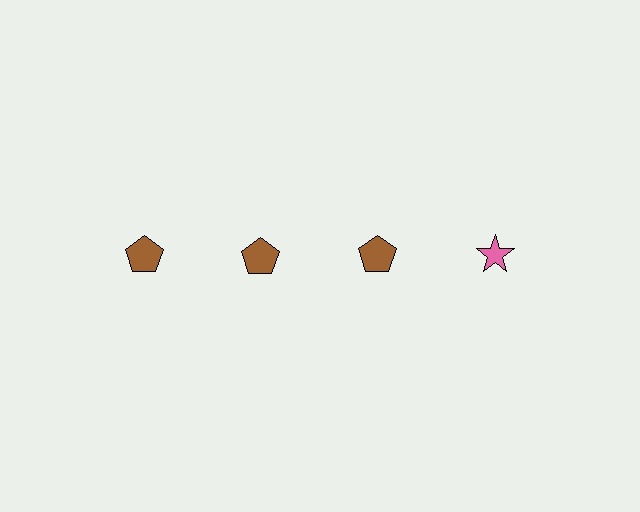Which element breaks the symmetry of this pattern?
The pink star in the top row, second from right column breaks the symmetry. All other shapes are brown pentagons.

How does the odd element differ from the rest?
It differs in both color (pink instead of brown) and shape (star instead of pentagon).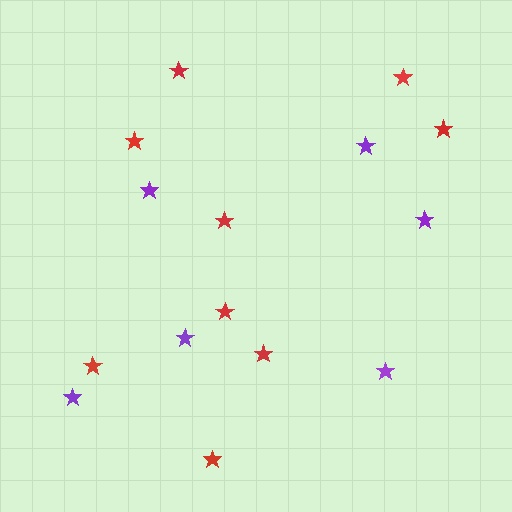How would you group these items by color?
There are 2 groups: one group of purple stars (6) and one group of red stars (9).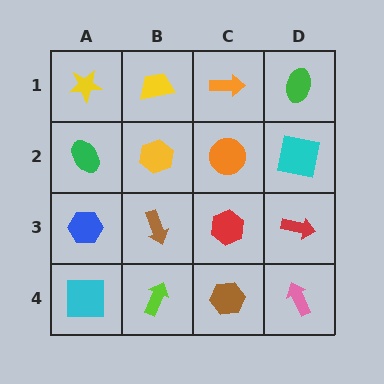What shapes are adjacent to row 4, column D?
A red arrow (row 3, column D), a brown hexagon (row 4, column C).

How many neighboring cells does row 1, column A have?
2.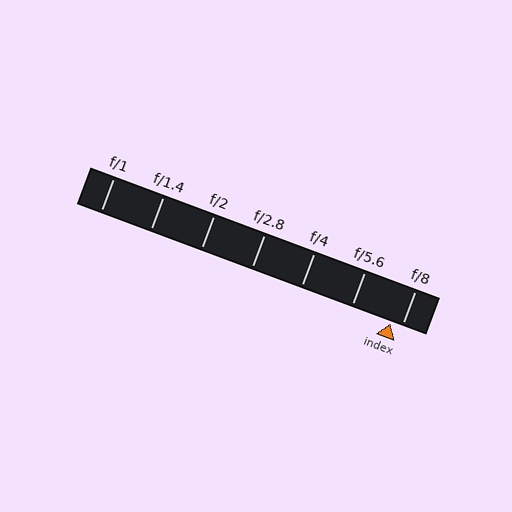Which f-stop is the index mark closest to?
The index mark is closest to f/8.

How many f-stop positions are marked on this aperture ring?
There are 7 f-stop positions marked.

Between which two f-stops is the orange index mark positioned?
The index mark is between f/5.6 and f/8.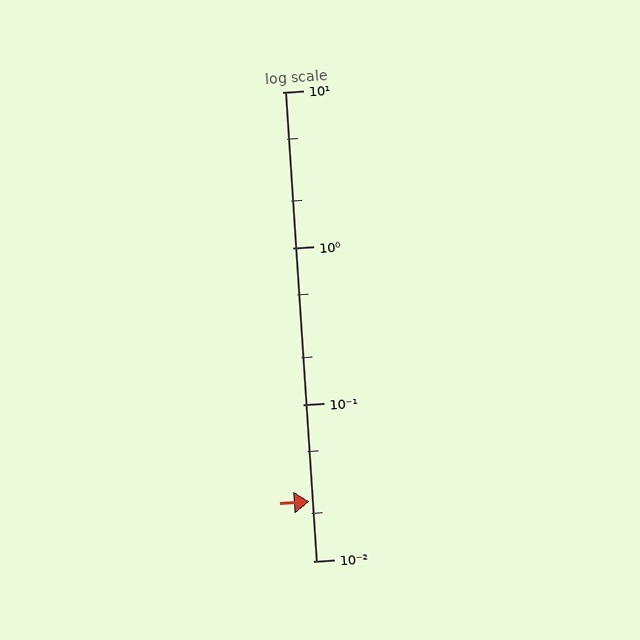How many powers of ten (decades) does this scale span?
The scale spans 3 decades, from 0.01 to 10.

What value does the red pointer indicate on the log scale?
The pointer indicates approximately 0.024.